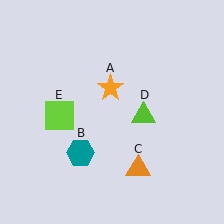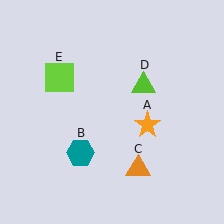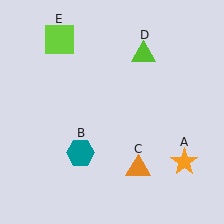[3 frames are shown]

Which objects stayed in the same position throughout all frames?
Teal hexagon (object B) and orange triangle (object C) remained stationary.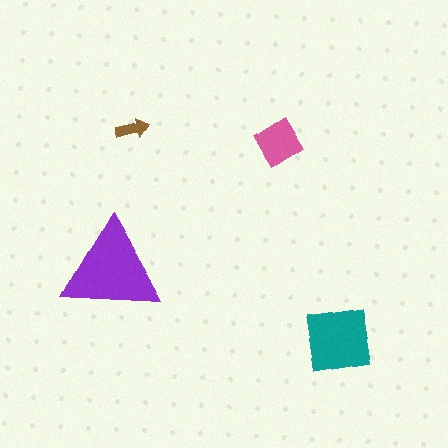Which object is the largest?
The purple triangle.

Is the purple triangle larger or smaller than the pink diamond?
Larger.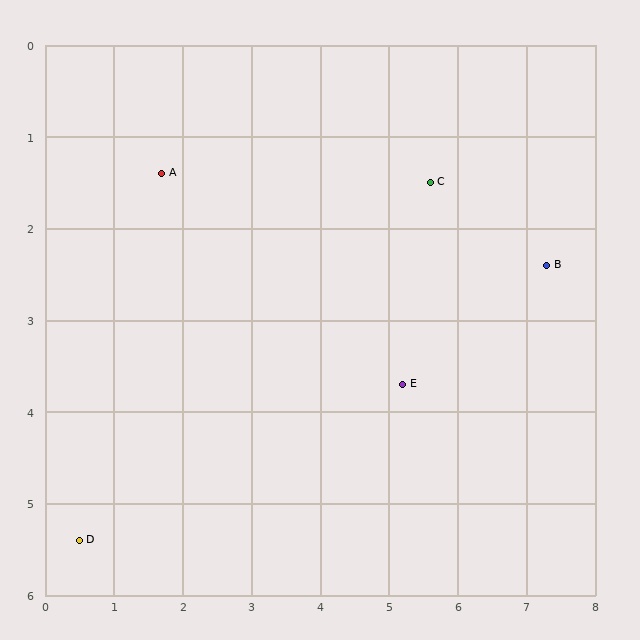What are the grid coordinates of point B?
Point B is at approximately (7.3, 2.4).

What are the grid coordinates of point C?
Point C is at approximately (5.6, 1.5).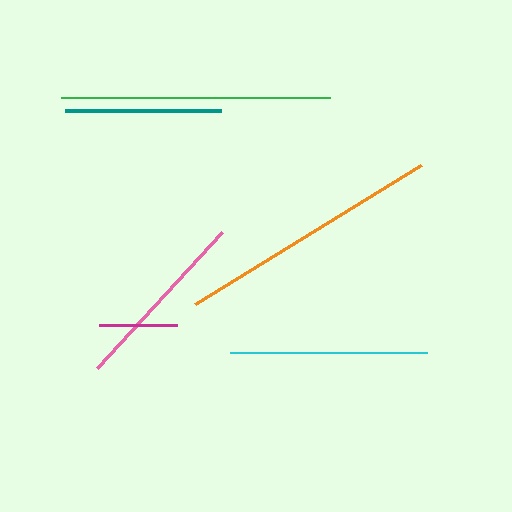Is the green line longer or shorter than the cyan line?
The green line is longer than the cyan line.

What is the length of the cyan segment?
The cyan segment is approximately 197 pixels long.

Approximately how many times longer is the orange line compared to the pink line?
The orange line is approximately 1.4 times the length of the pink line.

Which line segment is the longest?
The green line is the longest at approximately 268 pixels.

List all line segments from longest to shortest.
From longest to shortest: green, orange, cyan, pink, teal, magenta.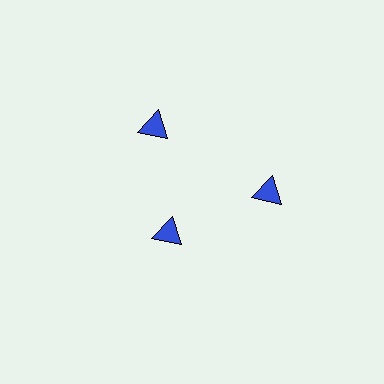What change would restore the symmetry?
The symmetry would be restored by moving it outward, back onto the ring so that all 3 triangles sit at equal angles and equal distance from the center.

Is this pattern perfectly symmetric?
No. The 3 blue triangles are arranged in a ring, but one element near the 7 o'clock position is pulled inward toward the center, breaking the 3-fold rotational symmetry.